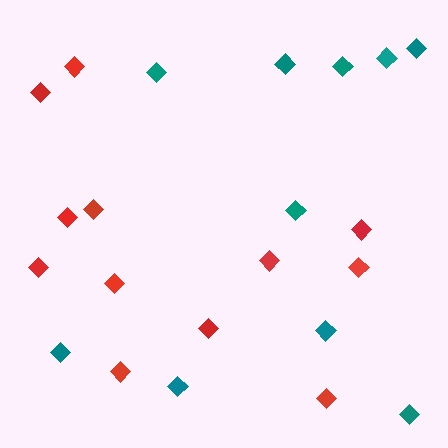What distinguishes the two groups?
There are 2 groups: one group of teal diamonds (10) and one group of red diamonds (12).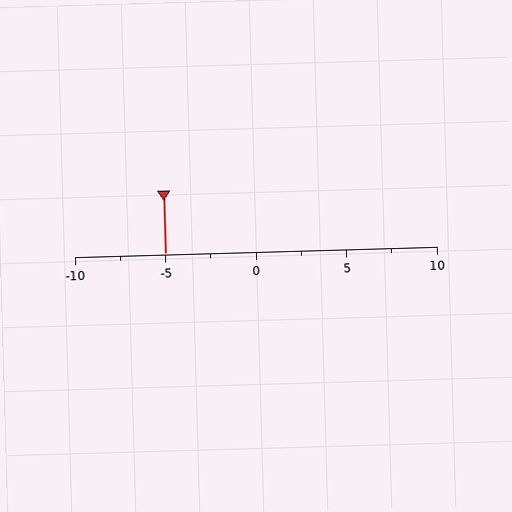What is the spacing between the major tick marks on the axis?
The major ticks are spaced 5 apart.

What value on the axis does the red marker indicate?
The marker indicates approximately -5.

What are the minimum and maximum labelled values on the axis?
The axis runs from -10 to 10.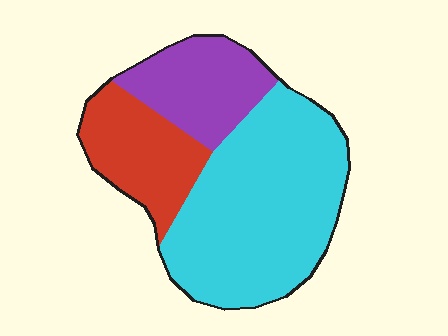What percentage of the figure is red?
Red takes up about one fifth (1/5) of the figure.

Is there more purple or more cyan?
Cyan.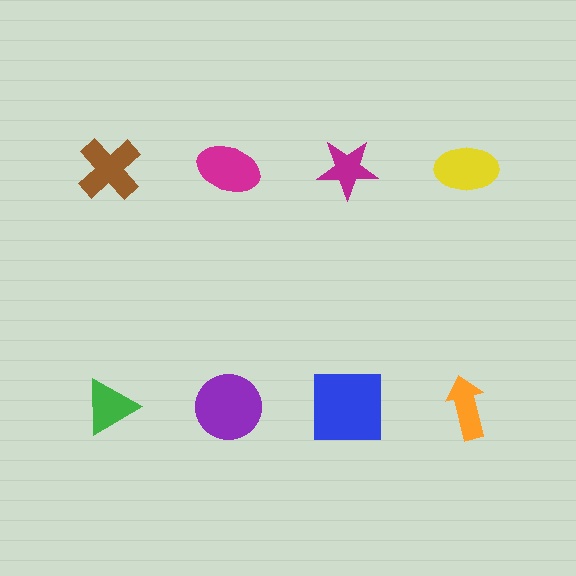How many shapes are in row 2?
4 shapes.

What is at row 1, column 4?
A yellow ellipse.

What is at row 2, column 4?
An orange arrow.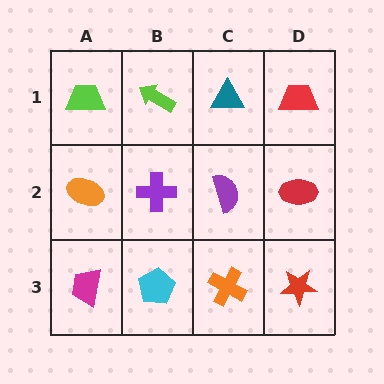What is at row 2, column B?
A purple cross.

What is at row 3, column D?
A red star.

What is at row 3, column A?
A magenta trapezoid.